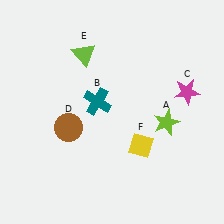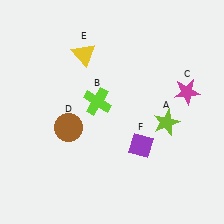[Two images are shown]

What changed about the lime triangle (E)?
In Image 1, E is lime. In Image 2, it changed to yellow.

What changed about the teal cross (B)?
In Image 1, B is teal. In Image 2, it changed to lime.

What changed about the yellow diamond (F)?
In Image 1, F is yellow. In Image 2, it changed to purple.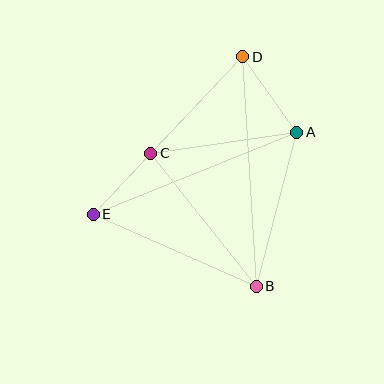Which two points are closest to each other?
Points C and E are closest to each other.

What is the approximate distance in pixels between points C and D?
The distance between C and D is approximately 133 pixels.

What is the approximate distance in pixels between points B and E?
The distance between B and E is approximately 178 pixels.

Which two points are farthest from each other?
Points B and D are farthest from each other.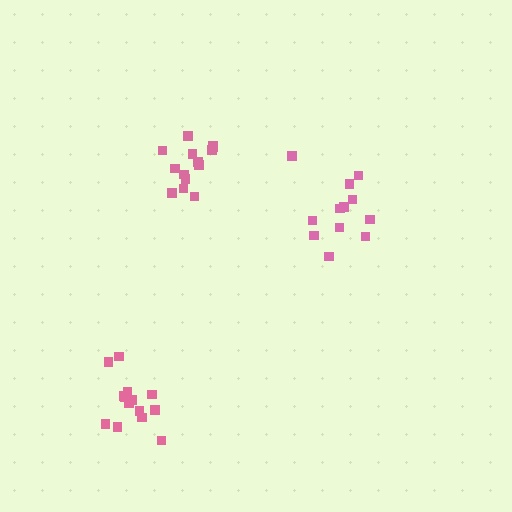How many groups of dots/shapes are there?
There are 3 groups.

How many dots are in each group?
Group 1: 14 dots, Group 2: 12 dots, Group 3: 15 dots (41 total).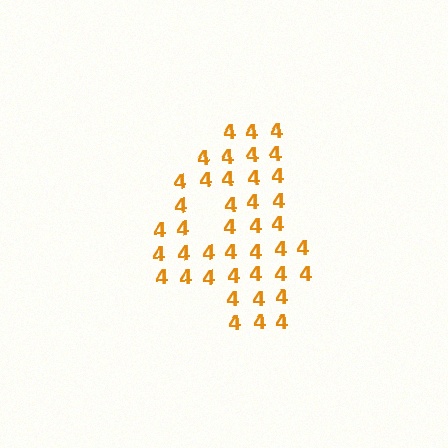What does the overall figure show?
The overall figure shows the digit 4.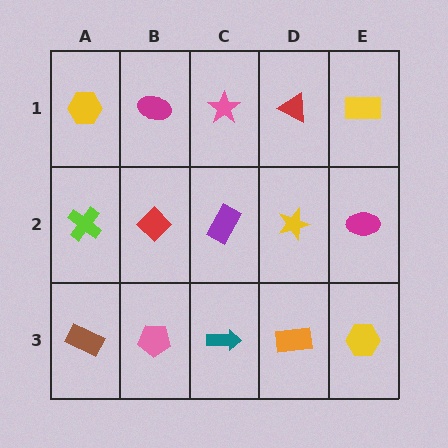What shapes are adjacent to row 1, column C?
A purple rectangle (row 2, column C), a magenta ellipse (row 1, column B), a red triangle (row 1, column D).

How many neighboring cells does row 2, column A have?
3.